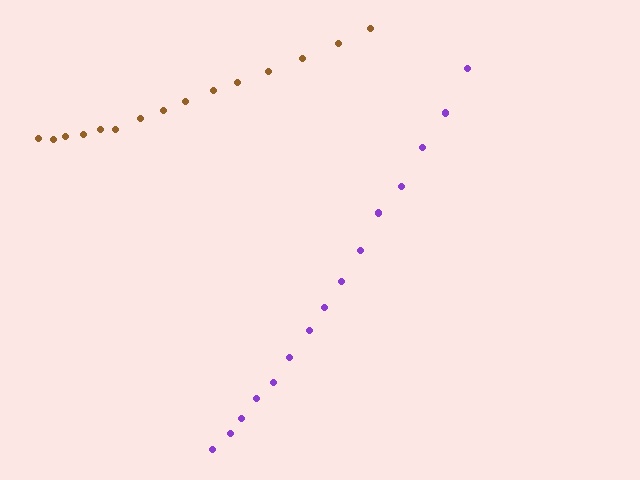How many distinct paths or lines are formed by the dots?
There are 2 distinct paths.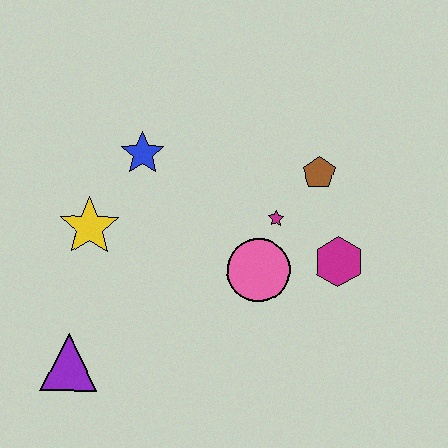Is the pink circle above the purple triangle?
Yes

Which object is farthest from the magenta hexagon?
The purple triangle is farthest from the magenta hexagon.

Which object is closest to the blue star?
The yellow star is closest to the blue star.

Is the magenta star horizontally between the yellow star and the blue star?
No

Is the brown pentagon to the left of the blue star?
No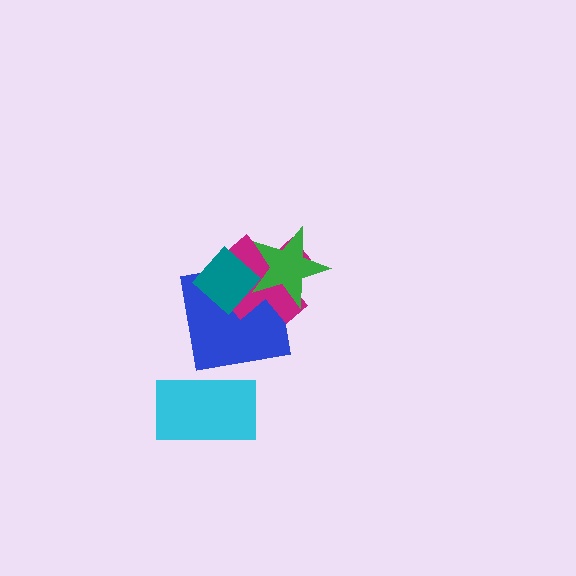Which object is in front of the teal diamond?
The green star is in front of the teal diamond.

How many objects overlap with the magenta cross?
3 objects overlap with the magenta cross.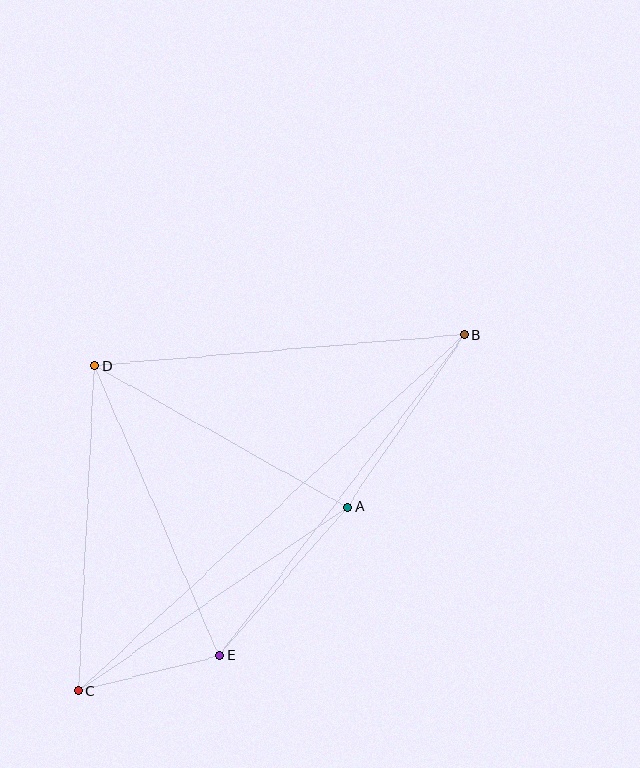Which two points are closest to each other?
Points C and E are closest to each other.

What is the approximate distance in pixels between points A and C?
The distance between A and C is approximately 326 pixels.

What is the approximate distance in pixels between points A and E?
The distance between A and E is approximately 197 pixels.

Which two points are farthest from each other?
Points B and C are farthest from each other.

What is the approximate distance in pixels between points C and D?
The distance between C and D is approximately 325 pixels.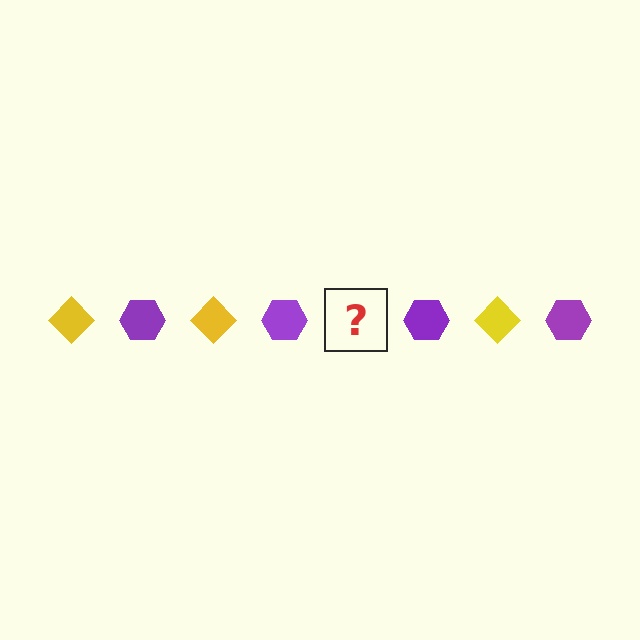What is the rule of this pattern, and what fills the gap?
The rule is that the pattern alternates between yellow diamond and purple hexagon. The gap should be filled with a yellow diamond.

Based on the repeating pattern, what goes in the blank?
The blank should be a yellow diamond.